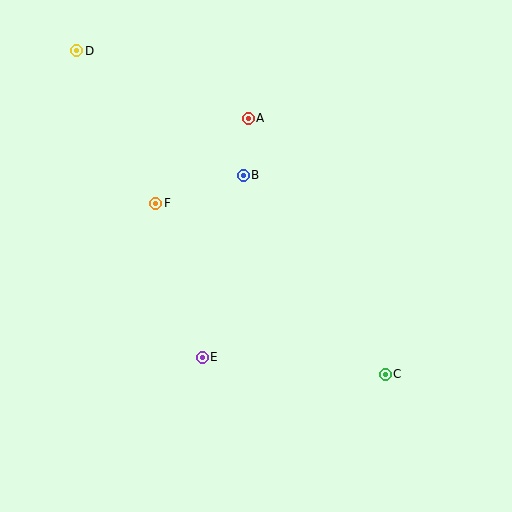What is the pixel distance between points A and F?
The distance between A and F is 125 pixels.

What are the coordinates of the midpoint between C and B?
The midpoint between C and B is at (314, 275).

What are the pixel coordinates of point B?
Point B is at (243, 175).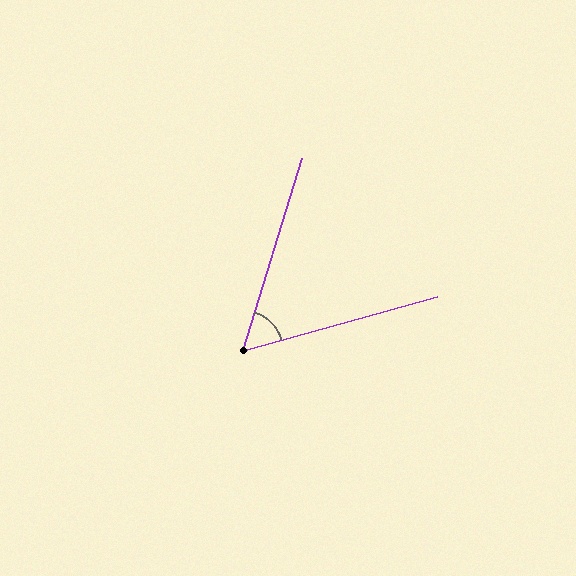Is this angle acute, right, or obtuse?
It is acute.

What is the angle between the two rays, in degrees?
Approximately 57 degrees.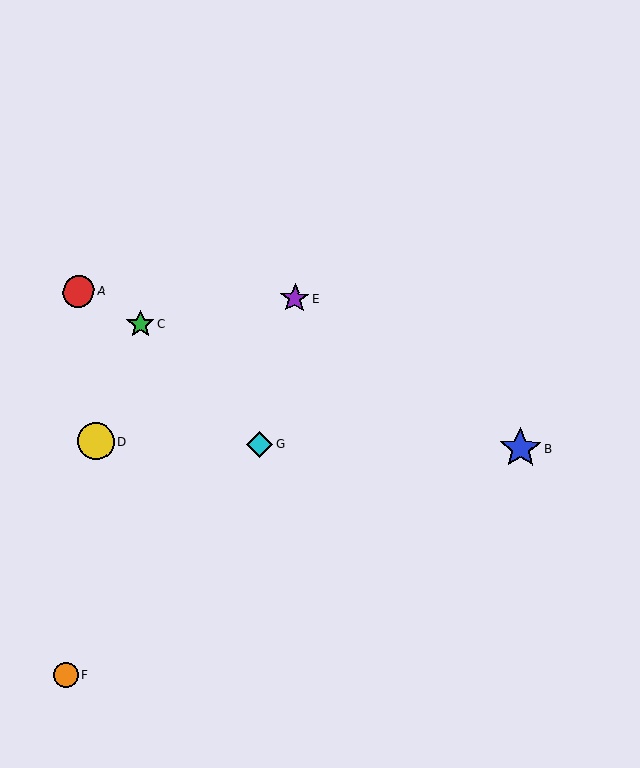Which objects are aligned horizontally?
Objects B, D, G are aligned horizontally.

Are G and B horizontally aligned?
Yes, both are at y≈444.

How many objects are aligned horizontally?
3 objects (B, D, G) are aligned horizontally.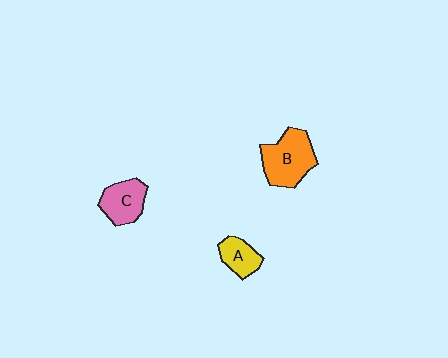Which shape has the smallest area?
Shape A (yellow).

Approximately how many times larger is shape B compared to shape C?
Approximately 1.4 times.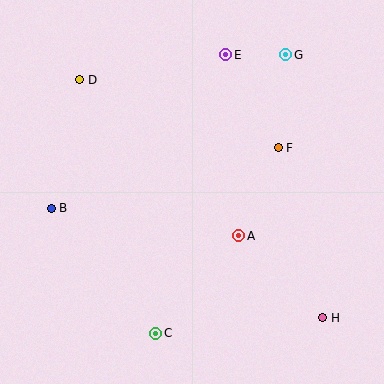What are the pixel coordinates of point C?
Point C is at (156, 333).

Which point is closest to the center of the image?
Point A at (239, 236) is closest to the center.